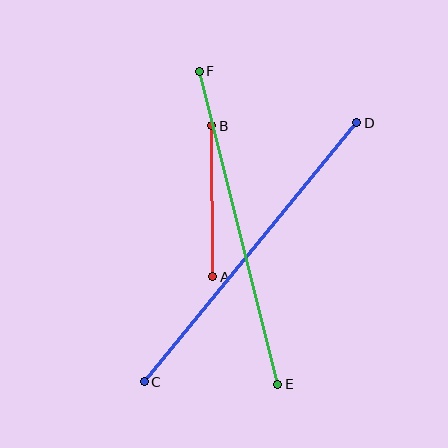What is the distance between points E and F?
The distance is approximately 323 pixels.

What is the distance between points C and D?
The distance is approximately 335 pixels.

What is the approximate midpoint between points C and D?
The midpoint is at approximately (250, 252) pixels.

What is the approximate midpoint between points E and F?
The midpoint is at approximately (238, 228) pixels.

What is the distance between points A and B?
The distance is approximately 151 pixels.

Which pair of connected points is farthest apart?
Points C and D are farthest apart.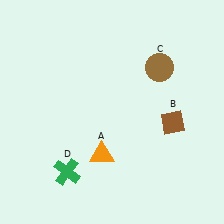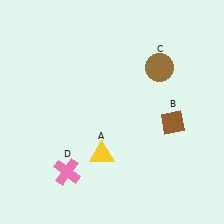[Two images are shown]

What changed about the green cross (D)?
In Image 1, D is green. In Image 2, it changed to pink.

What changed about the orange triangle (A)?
In Image 1, A is orange. In Image 2, it changed to yellow.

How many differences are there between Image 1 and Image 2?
There are 2 differences between the two images.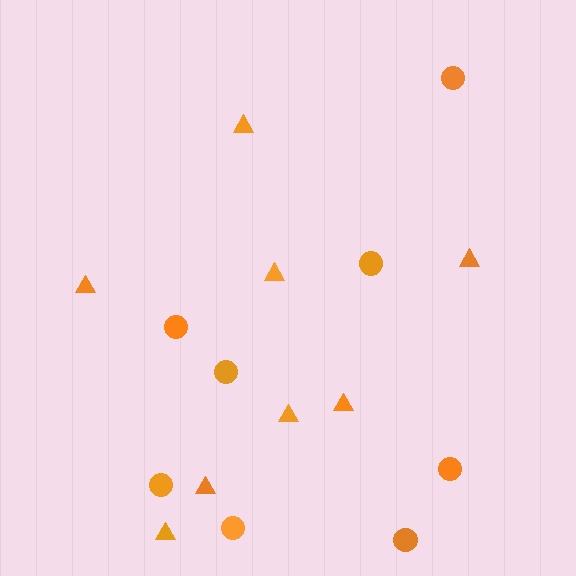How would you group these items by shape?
There are 2 groups: one group of circles (8) and one group of triangles (8).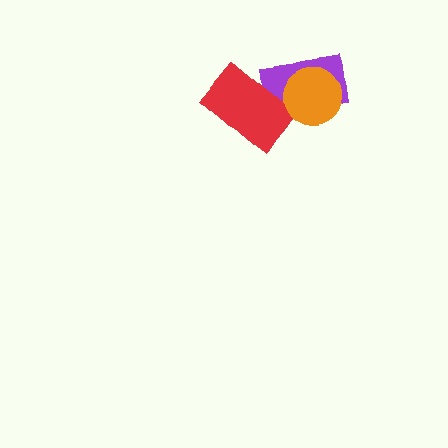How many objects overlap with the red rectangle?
1 object overlaps with the red rectangle.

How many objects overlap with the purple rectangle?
2 objects overlap with the purple rectangle.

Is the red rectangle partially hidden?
No, no other shape covers it.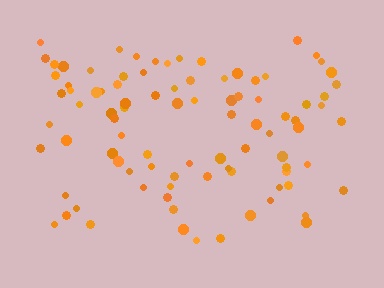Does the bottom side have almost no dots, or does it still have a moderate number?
Still a moderate number, just noticeably fewer than the top.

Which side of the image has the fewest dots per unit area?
The bottom.